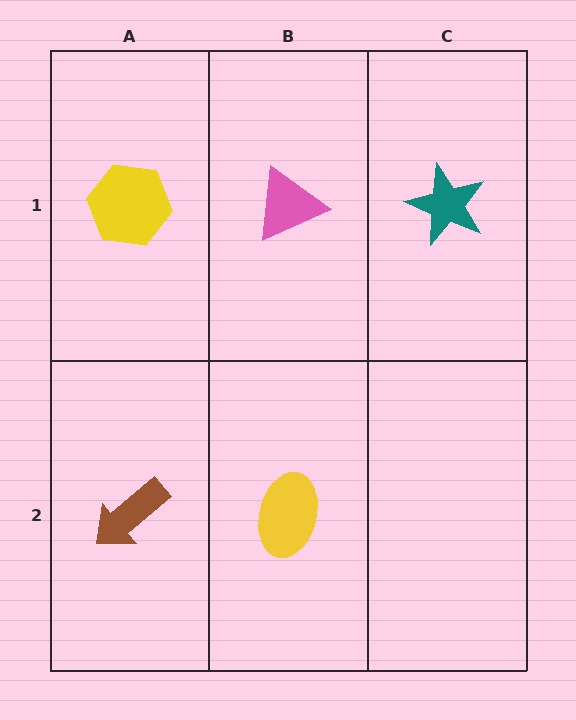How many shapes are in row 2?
2 shapes.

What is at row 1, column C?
A teal star.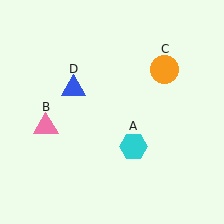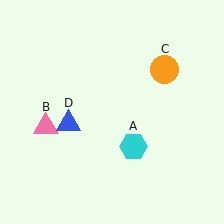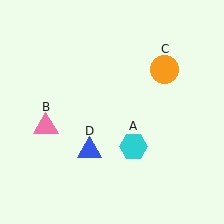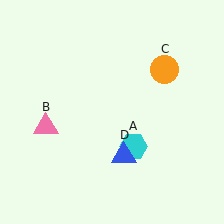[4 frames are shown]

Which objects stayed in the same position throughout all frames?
Cyan hexagon (object A) and pink triangle (object B) and orange circle (object C) remained stationary.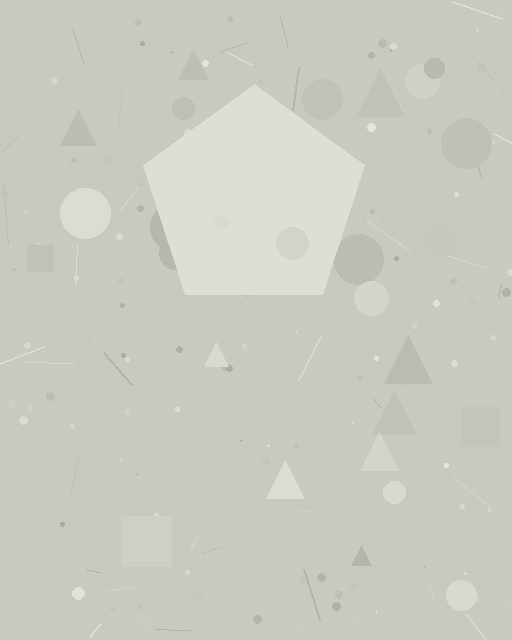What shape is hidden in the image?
A pentagon is hidden in the image.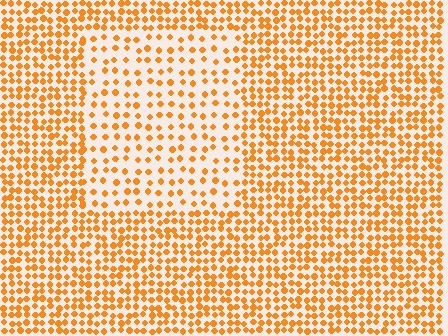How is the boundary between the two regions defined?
The boundary is defined by a change in element density (approximately 2.0x ratio). All elements are the same color, size, and shape.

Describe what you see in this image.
The image contains small orange elements arranged at two different densities. A rectangle-shaped region is visible where the elements are less densely packed than the surrounding area.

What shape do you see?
I see a rectangle.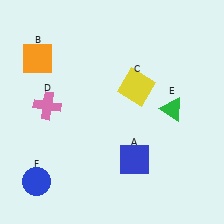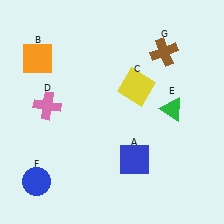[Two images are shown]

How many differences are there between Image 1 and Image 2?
There is 1 difference between the two images.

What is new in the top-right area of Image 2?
A brown cross (G) was added in the top-right area of Image 2.